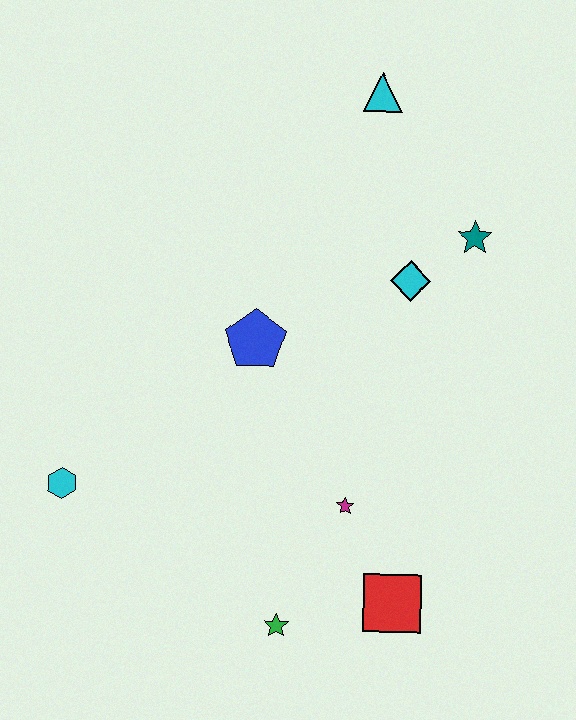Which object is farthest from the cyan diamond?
The cyan hexagon is farthest from the cyan diamond.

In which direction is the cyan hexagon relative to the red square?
The cyan hexagon is to the left of the red square.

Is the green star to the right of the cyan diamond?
No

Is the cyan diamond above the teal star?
No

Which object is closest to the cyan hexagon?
The blue pentagon is closest to the cyan hexagon.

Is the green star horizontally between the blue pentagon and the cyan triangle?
Yes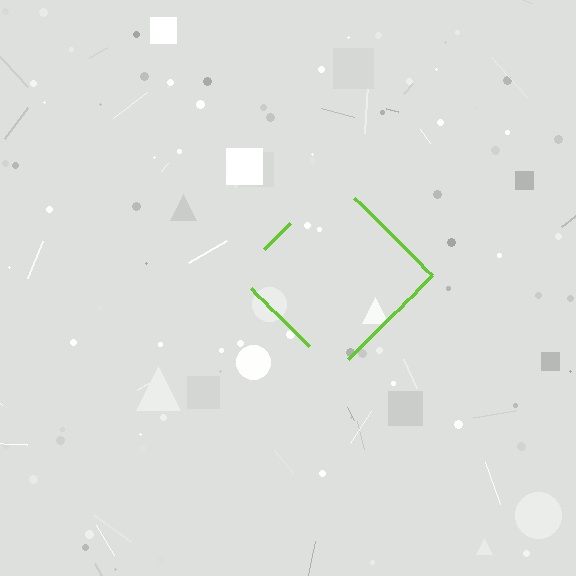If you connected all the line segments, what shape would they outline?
They would outline a diamond.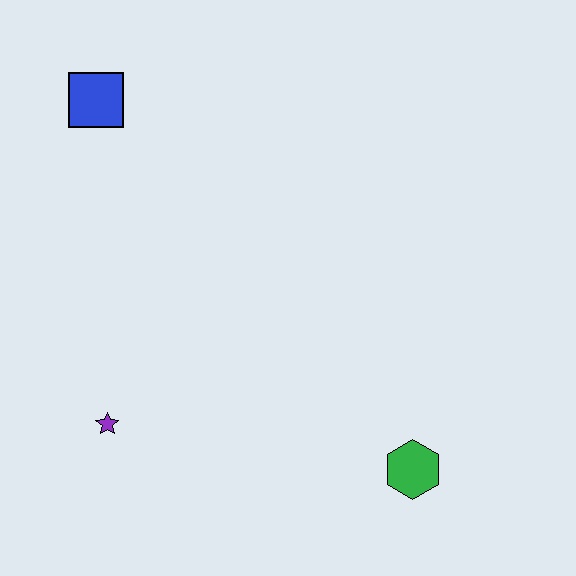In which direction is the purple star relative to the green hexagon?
The purple star is to the left of the green hexagon.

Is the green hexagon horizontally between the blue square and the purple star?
No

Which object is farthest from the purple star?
The blue square is farthest from the purple star.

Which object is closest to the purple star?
The green hexagon is closest to the purple star.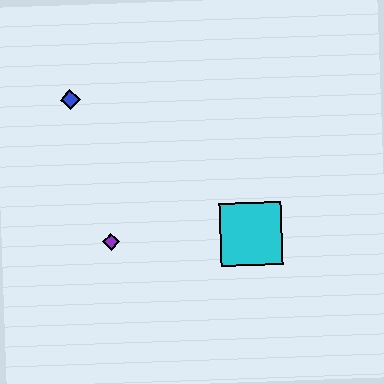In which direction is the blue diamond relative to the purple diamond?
The blue diamond is above the purple diamond.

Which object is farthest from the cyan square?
The blue diamond is farthest from the cyan square.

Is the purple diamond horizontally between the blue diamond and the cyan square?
Yes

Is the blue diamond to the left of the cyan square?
Yes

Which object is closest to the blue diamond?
The purple diamond is closest to the blue diamond.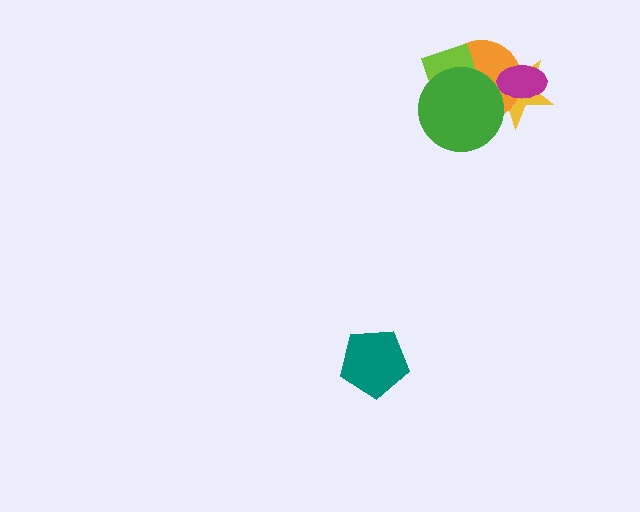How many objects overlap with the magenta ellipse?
2 objects overlap with the magenta ellipse.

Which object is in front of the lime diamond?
The green circle is in front of the lime diamond.